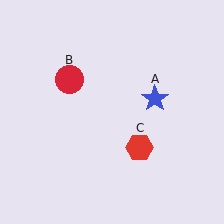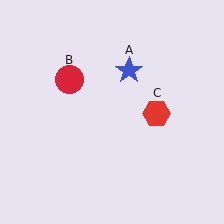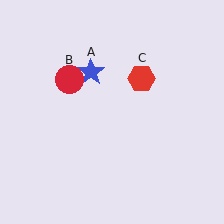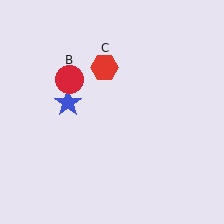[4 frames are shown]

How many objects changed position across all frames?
2 objects changed position: blue star (object A), red hexagon (object C).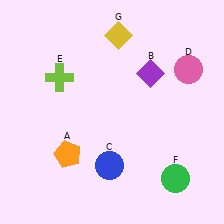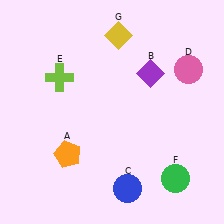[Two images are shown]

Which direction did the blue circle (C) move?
The blue circle (C) moved down.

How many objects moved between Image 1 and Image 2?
1 object moved between the two images.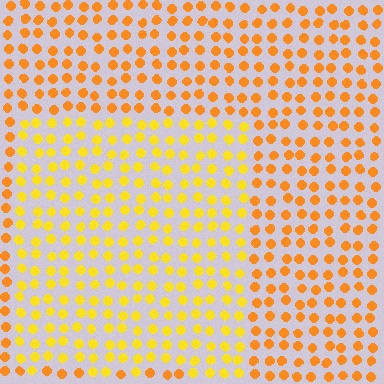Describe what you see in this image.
The image is filled with small orange elements in a uniform arrangement. A rectangle-shaped region is visible where the elements are tinted to a slightly different hue, forming a subtle color boundary.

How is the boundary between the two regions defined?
The boundary is defined purely by a slight shift in hue (about 24 degrees). Spacing, size, and orientation are identical on both sides.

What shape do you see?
I see a rectangle.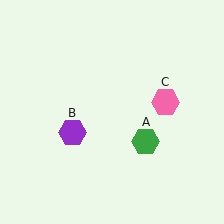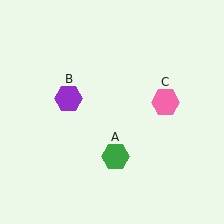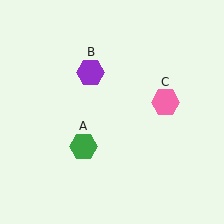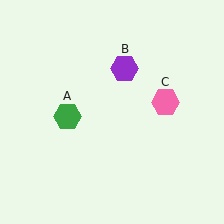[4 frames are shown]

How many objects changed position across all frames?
2 objects changed position: green hexagon (object A), purple hexagon (object B).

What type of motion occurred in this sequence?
The green hexagon (object A), purple hexagon (object B) rotated clockwise around the center of the scene.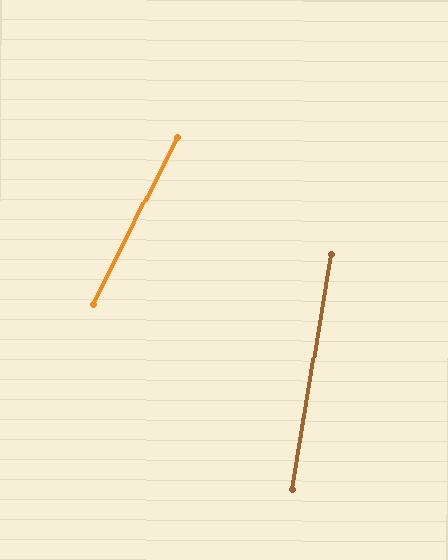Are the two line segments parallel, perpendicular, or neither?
Neither parallel nor perpendicular — they differ by about 17°.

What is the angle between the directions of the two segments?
Approximately 17 degrees.